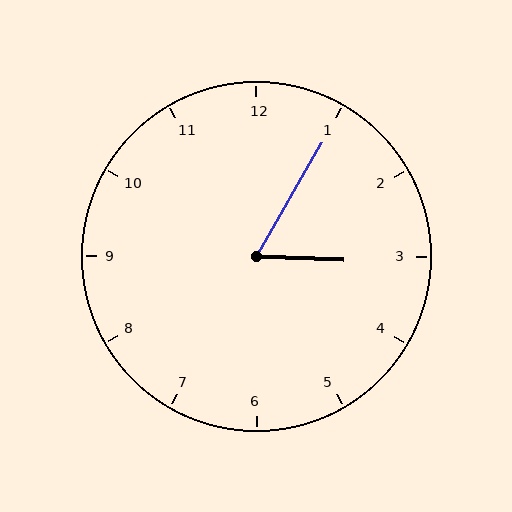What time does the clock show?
3:05.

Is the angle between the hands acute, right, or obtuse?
It is acute.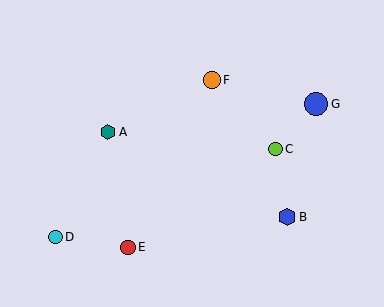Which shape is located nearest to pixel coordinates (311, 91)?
The blue circle (labeled G) at (316, 104) is nearest to that location.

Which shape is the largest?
The blue circle (labeled G) is the largest.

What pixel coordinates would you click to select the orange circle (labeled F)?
Click at (212, 80) to select the orange circle F.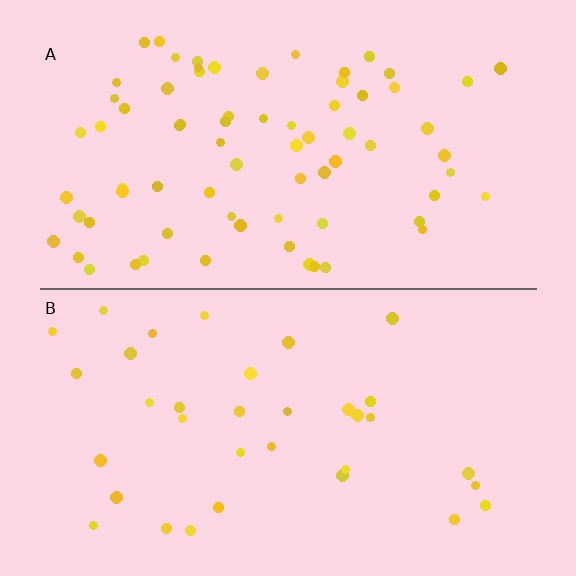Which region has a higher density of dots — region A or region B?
A (the top).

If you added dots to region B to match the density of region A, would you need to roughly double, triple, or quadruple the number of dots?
Approximately double.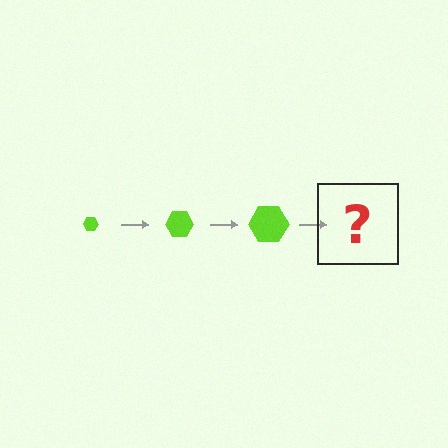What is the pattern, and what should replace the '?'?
The pattern is that the hexagon gets progressively larger each step. The '?' should be a lime hexagon, larger than the previous one.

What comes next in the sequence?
The next element should be a lime hexagon, larger than the previous one.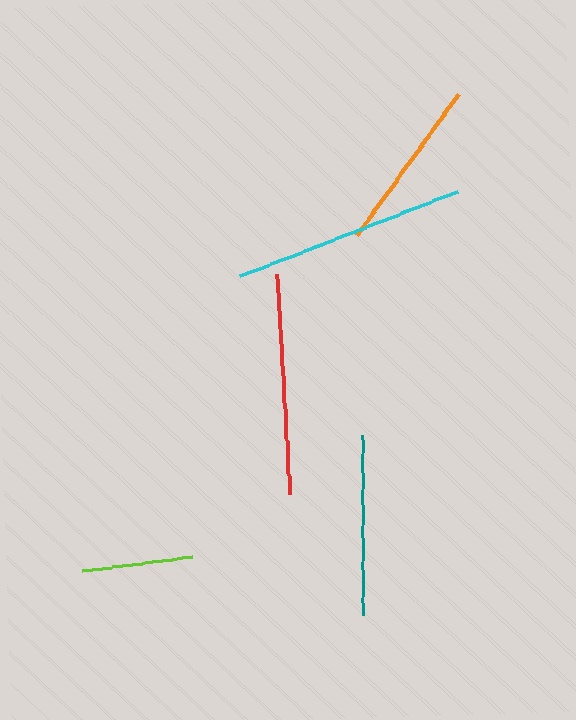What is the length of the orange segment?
The orange segment is approximately 174 pixels long.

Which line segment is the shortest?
The lime line is the shortest at approximately 110 pixels.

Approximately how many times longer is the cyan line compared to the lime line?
The cyan line is approximately 2.1 times the length of the lime line.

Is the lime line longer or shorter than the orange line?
The orange line is longer than the lime line.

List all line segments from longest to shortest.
From longest to shortest: cyan, red, teal, orange, lime.